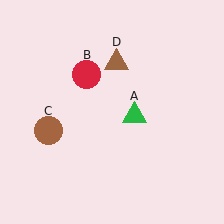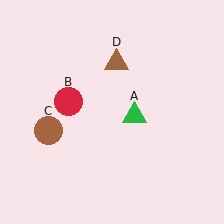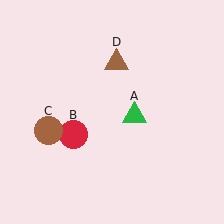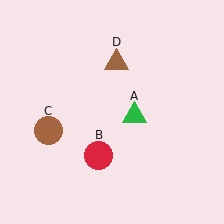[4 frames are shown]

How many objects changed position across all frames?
1 object changed position: red circle (object B).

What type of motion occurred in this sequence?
The red circle (object B) rotated counterclockwise around the center of the scene.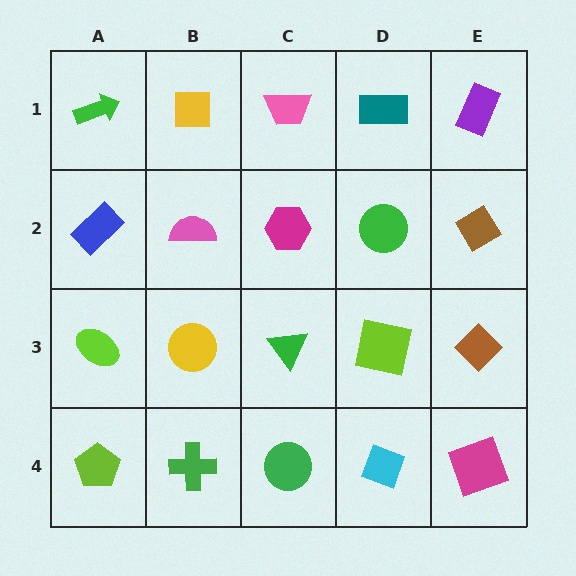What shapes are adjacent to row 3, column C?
A magenta hexagon (row 2, column C), a green circle (row 4, column C), a yellow circle (row 3, column B), a lime square (row 3, column D).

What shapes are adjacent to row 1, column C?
A magenta hexagon (row 2, column C), a yellow square (row 1, column B), a teal rectangle (row 1, column D).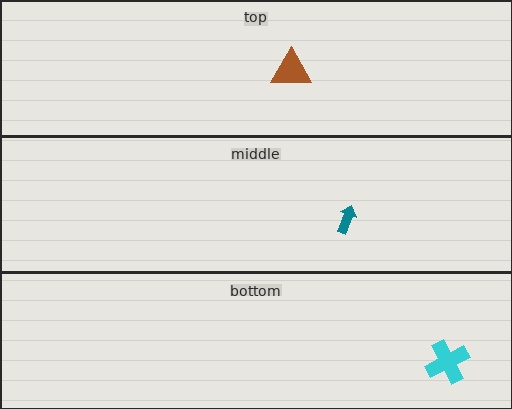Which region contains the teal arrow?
The middle region.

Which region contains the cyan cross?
The bottom region.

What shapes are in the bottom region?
The cyan cross.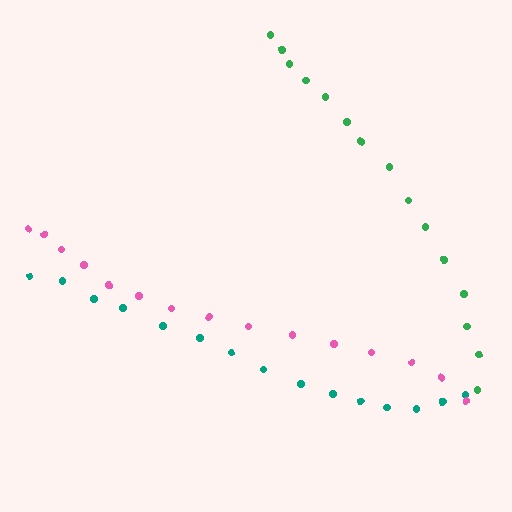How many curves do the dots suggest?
There are 3 distinct paths.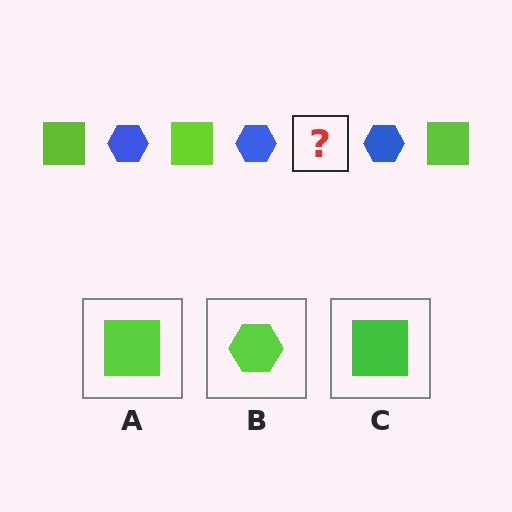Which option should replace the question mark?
Option A.